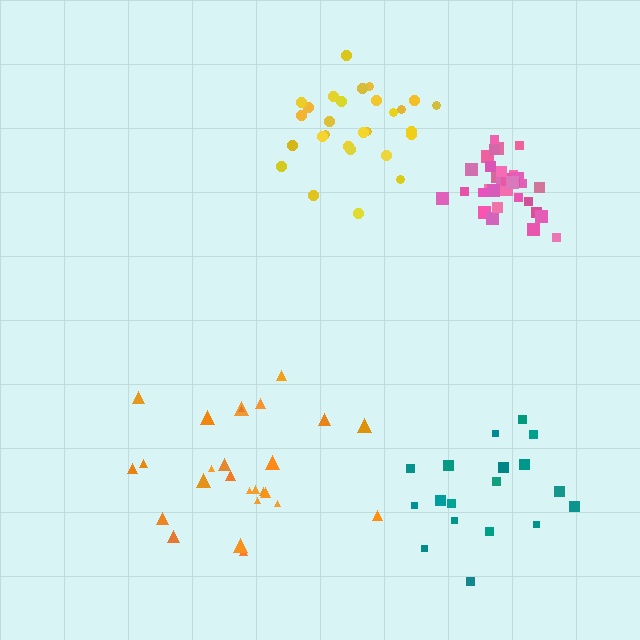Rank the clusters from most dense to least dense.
pink, yellow, teal, orange.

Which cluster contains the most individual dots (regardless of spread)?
Pink (32).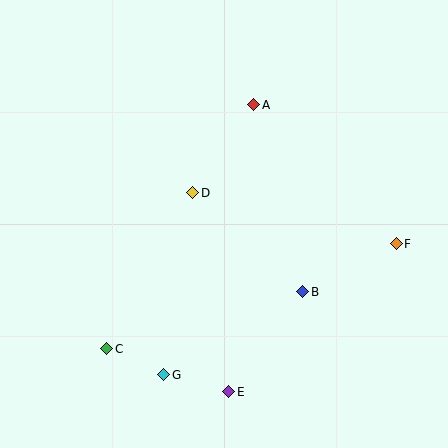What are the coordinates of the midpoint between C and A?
The midpoint between C and A is at (180, 227).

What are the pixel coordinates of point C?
Point C is at (107, 349).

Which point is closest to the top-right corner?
Point A is closest to the top-right corner.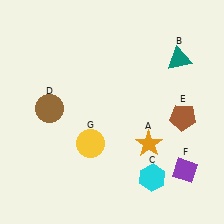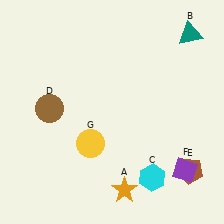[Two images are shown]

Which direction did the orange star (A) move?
The orange star (A) moved down.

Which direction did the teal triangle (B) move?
The teal triangle (B) moved up.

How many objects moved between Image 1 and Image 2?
3 objects moved between the two images.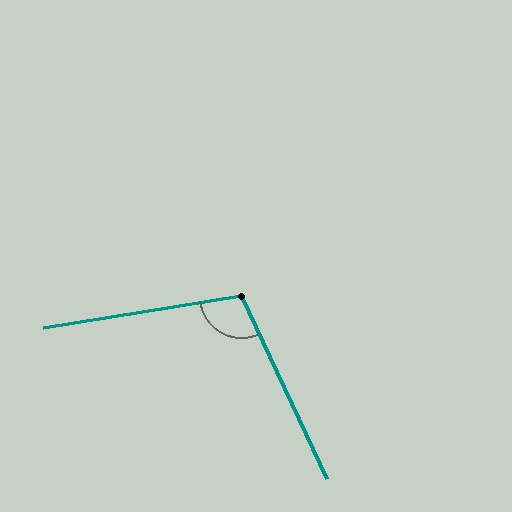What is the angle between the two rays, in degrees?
Approximately 106 degrees.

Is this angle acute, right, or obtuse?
It is obtuse.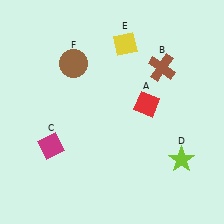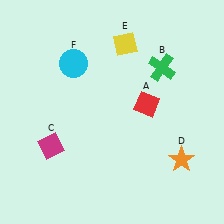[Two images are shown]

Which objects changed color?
B changed from brown to green. D changed from lime to orange. F changed from brown to cyan.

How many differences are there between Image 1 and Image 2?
There are 3 differences between the two images.